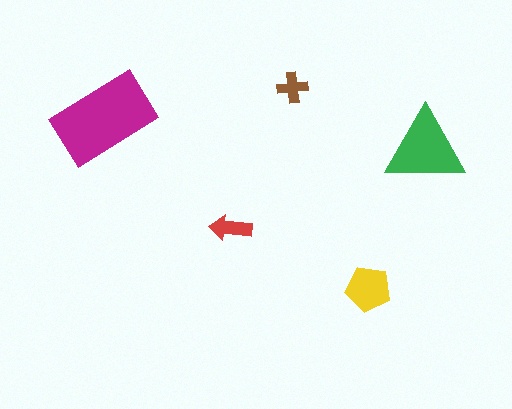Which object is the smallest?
The brown cross.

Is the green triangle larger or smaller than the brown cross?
Larger.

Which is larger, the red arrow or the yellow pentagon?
The yellow pentagon.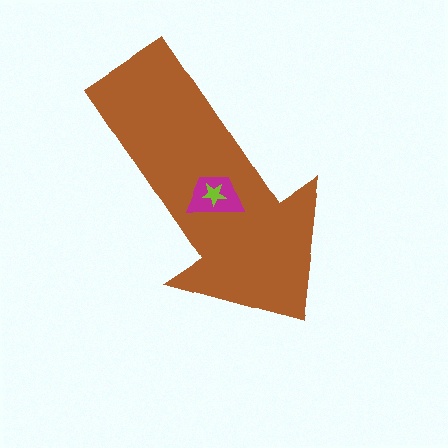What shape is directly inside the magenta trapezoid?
The lime star.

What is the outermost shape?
The brown arrow.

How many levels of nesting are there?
3.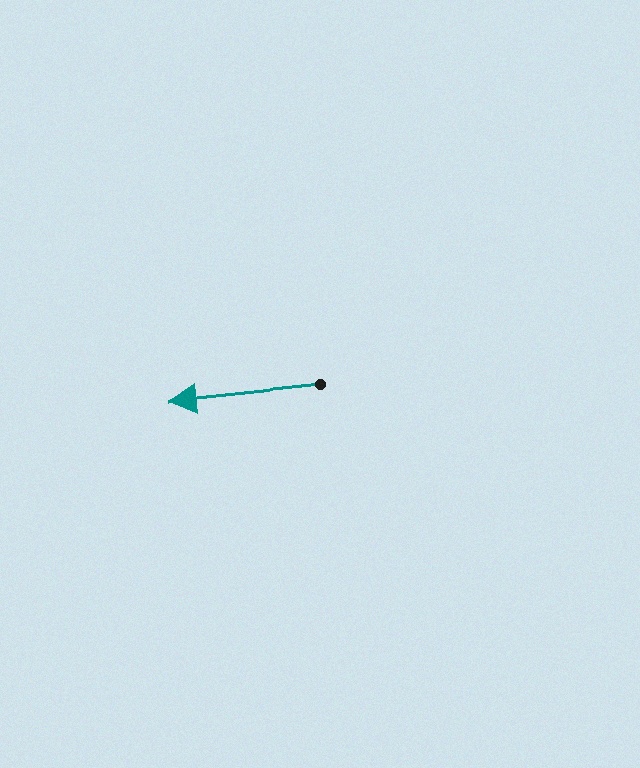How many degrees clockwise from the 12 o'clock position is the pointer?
Approximately 264 degrees.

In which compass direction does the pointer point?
West.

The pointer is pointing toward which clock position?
Roughly 9 o'clock.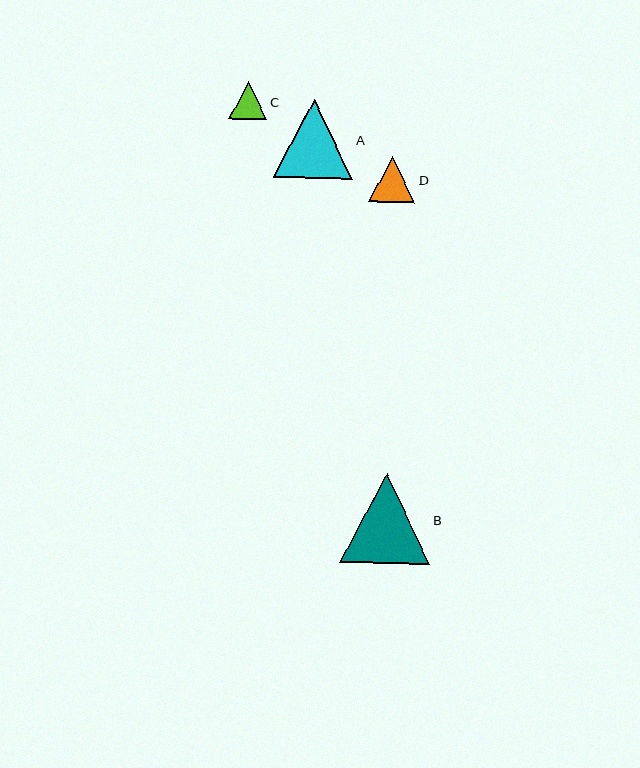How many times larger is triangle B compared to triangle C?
Triangle B is approximately 2.4 times the size of triangle C.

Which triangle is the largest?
Triangle B is the largest with a size of approximately 90 pixels.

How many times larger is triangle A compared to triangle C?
Triangle A is approximately 2.1 times the size of triangle C.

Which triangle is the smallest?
Triangle C is the smallest with a size of approximately 37 pixels.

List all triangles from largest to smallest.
From largest to smallest: B, A, D, C.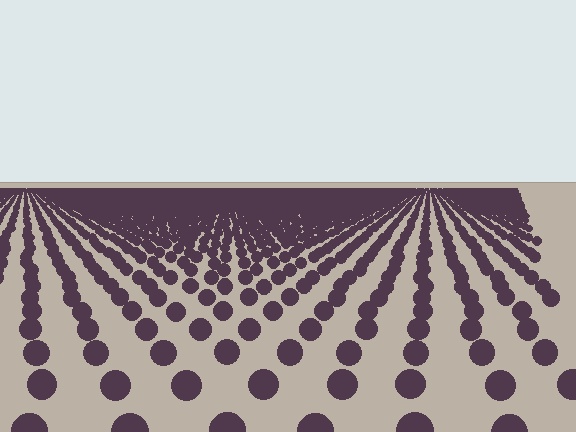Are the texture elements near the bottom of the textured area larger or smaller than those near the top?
Larger. Near the bottom, elements are closer to the viewer and appear at a bigger on-screen size.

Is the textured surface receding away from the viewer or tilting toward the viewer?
The surface is receding away from the viewer. Texture elements get smaller and denser toward the top.